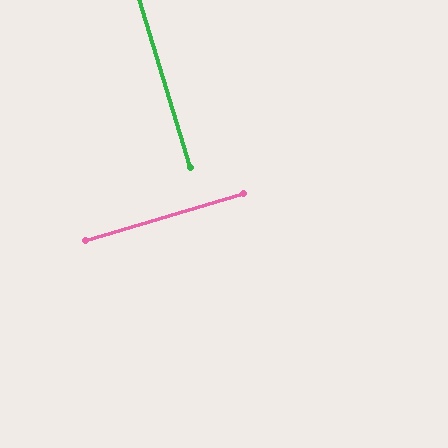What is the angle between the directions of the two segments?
Approximately 90 degrees.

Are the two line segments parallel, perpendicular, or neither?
Perpendicular — they meet at approximately 90°.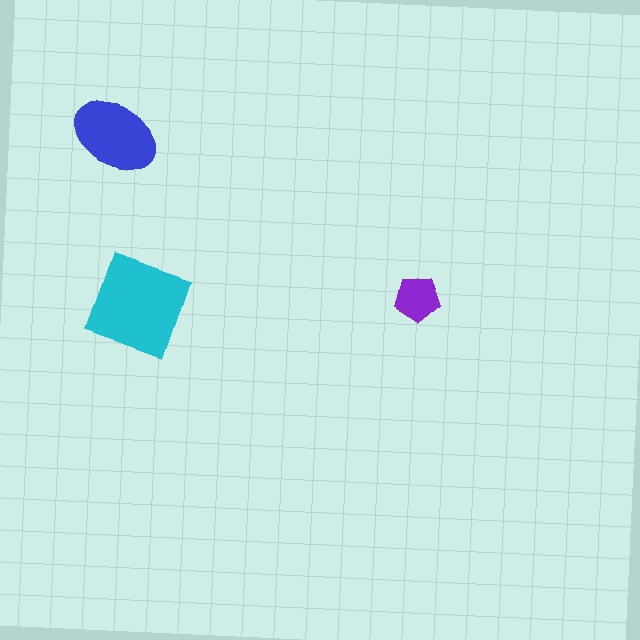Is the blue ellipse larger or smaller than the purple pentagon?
Larger.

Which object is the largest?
The cyan square.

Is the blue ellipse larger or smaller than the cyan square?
Smaller.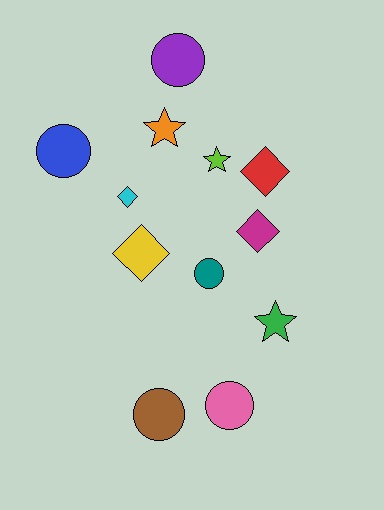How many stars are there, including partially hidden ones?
There are 3 stars.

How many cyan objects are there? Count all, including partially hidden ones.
There is 1 cyan object.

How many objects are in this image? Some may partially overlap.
There are 12 objects.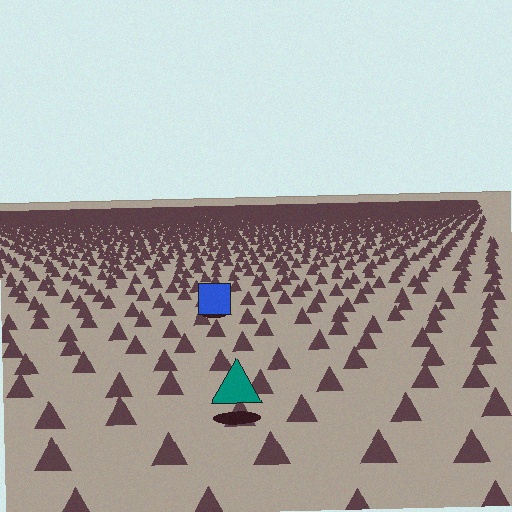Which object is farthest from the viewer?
The blue square is farthest from the viewer. It appears smaller and the ground texture around it is denser.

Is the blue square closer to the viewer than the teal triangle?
No. The teal triangle is closer — you can tell from the texture gradient: the ground texture is coarser near it.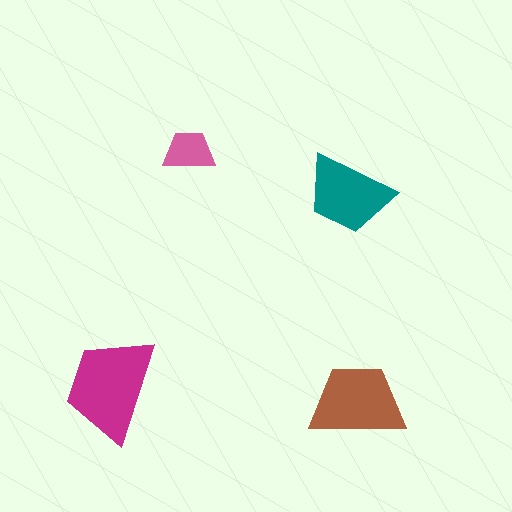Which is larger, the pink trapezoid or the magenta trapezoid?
The magenta one.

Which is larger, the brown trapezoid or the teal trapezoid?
The brown one.